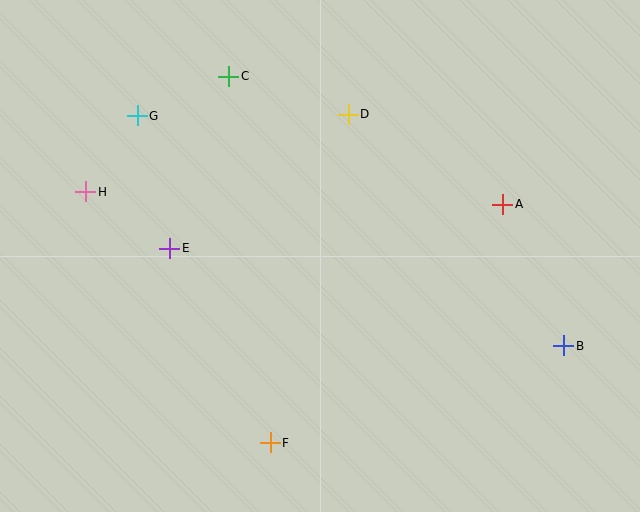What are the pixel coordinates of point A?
Point A is at (503, 204).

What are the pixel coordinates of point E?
Point E is at (170, 248).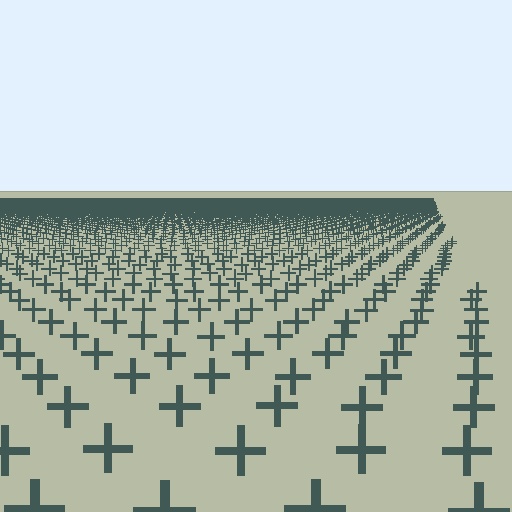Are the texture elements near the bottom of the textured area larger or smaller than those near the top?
Larger. Near the bottom, elements are closer to the viewer and appear at a bigger on-screen size.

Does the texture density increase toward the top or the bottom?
Density increases toward the top.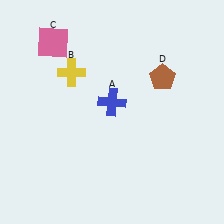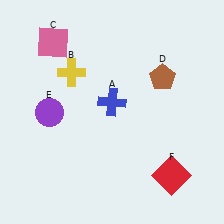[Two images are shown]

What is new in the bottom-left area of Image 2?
A purple circle (E) was added in the bottom-left area of Image 2.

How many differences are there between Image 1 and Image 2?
There are 2 differences between the two images.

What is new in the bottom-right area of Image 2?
A red square (F) was added in the bottom-right area of Image 2.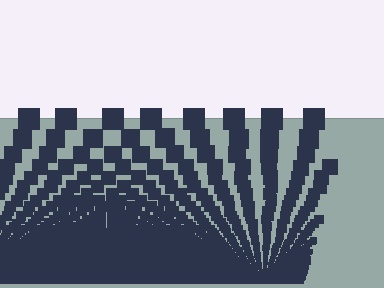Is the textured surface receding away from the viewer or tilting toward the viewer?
The surface appears to tilt toward the viewer. Texture elements get larger and sparser toward the top.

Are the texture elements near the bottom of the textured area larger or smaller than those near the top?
Smaller. The gradient is inverted — elements near the bottom are smaller and denser.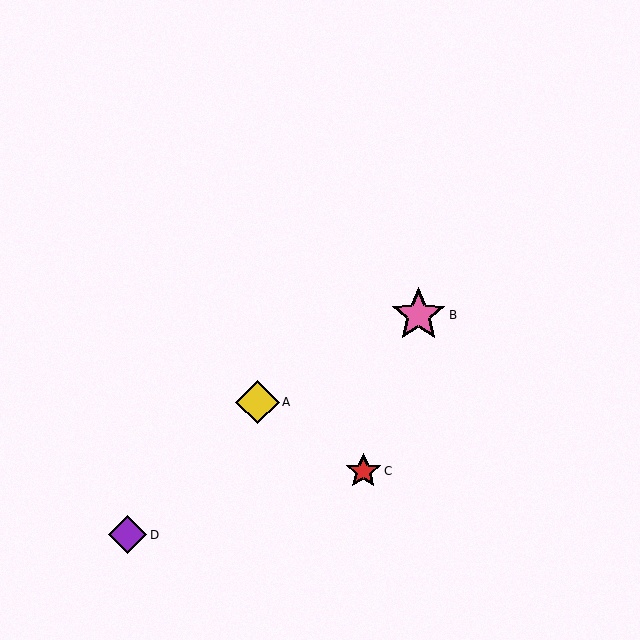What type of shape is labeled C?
Shape C is a red star.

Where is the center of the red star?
The center of the red star is at (363, 471).